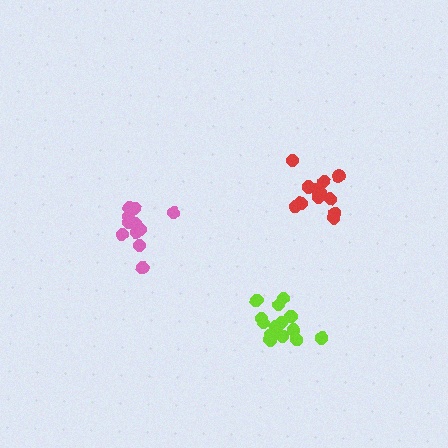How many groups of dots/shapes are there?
There are 3 groups.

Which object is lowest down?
The lime cluster is bottommost.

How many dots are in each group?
Group 1: 12 dots, Group 2: 12 dots, Group 3: 15 dots (39 total).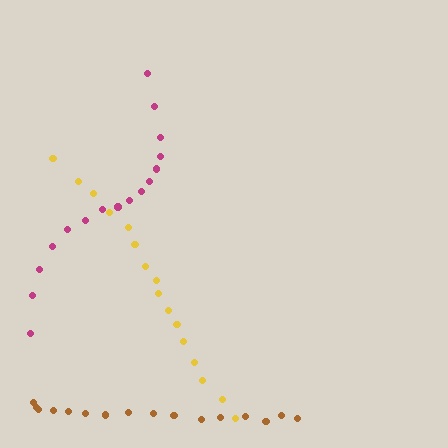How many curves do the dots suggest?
There are 3 distinct paths.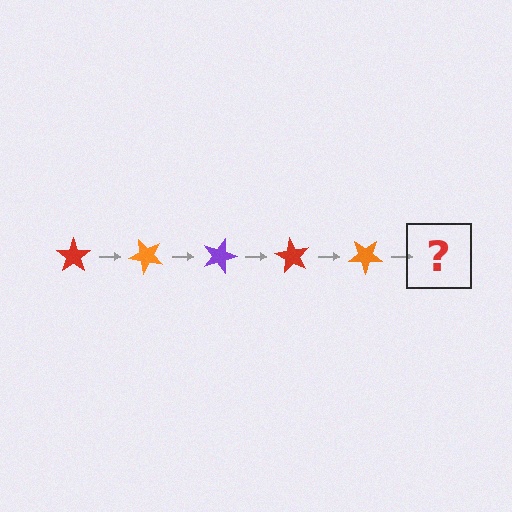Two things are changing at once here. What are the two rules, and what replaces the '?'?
The two rules are that it rotates 45 degrees each step and the color cycles through red, orange, and purple. The '?' should be a purple star, rotated 225 degrees from the start.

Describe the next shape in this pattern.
It should be a purple star, rotated 225 degrees from the start.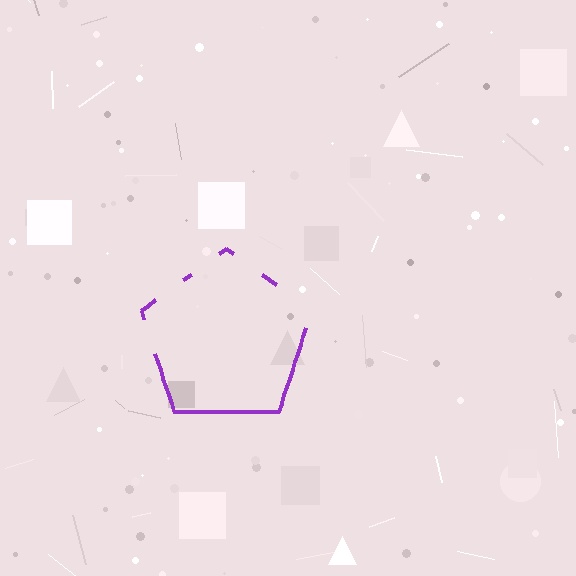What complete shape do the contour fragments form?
The contour fragments form a pentagon.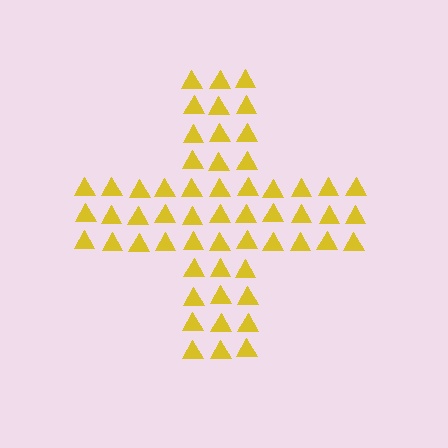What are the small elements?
The small elements are triangles.